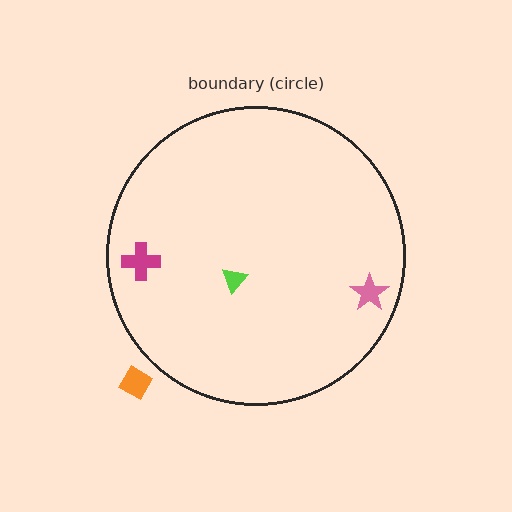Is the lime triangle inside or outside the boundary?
Inside.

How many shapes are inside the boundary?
3 inside, 1 outside.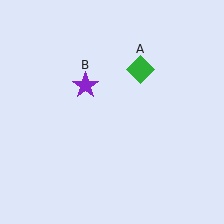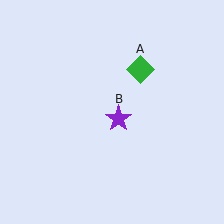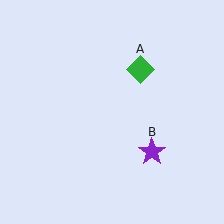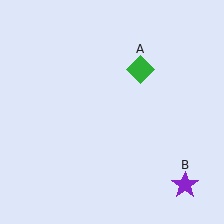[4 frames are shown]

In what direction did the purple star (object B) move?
The purple star (object B) moved down and to the right.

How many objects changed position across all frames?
1 object changed position: purple star (object B).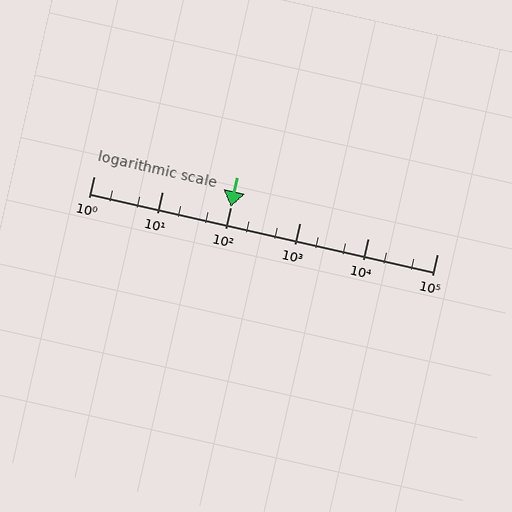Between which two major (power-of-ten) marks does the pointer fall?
The pointer is between 100 and 1000.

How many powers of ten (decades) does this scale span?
The scale spans 5 decades, from 1 to 100000.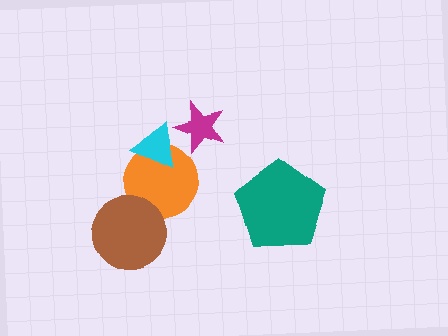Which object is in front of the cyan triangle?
The magenta star is in front of the cyan triangle.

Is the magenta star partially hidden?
No, no other shape covers it.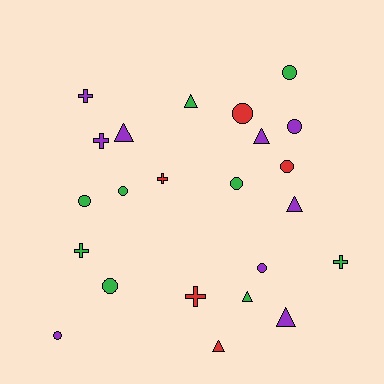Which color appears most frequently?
Purple, with 9 objects.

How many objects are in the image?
There are 23 objects.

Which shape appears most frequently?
Circle, with 10 objects.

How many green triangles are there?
There are 2 green triangles.